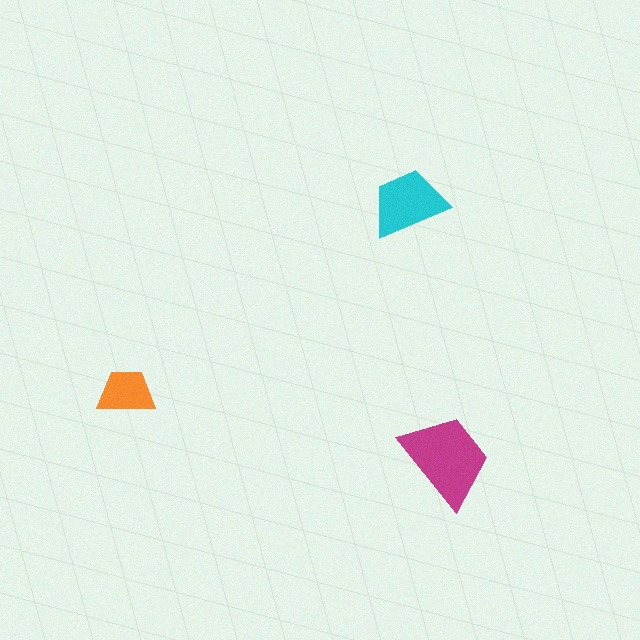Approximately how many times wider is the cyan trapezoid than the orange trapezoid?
About 1.5 times wider.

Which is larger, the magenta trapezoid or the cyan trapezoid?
The magenta one.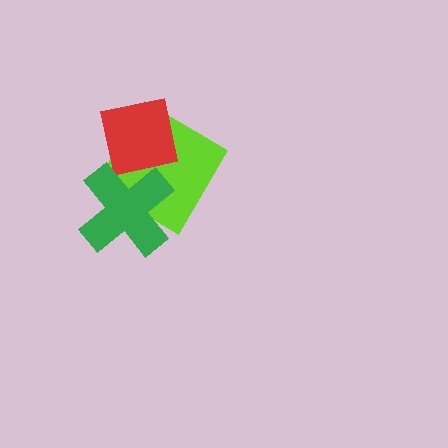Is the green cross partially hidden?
No, no other shape covers it.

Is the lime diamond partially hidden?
Yes, it is partially covered by another shape.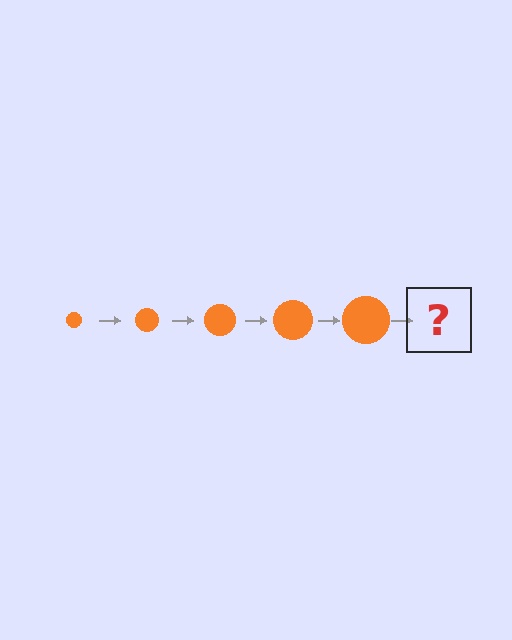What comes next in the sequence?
The next element should be an orange circle, larger than the previous one.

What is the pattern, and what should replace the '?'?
The pattern is that the circle gets progressively larger each step. The '?' should be an orange circle, larger than the previous one.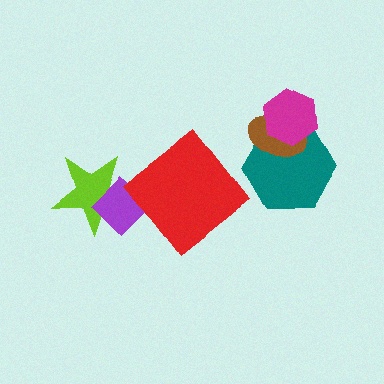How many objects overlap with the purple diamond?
1 object overlaps with the purple diamond.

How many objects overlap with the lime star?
1 object overlaps with the lime star.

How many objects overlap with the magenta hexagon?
2 objects overlap with the magenta hexagon.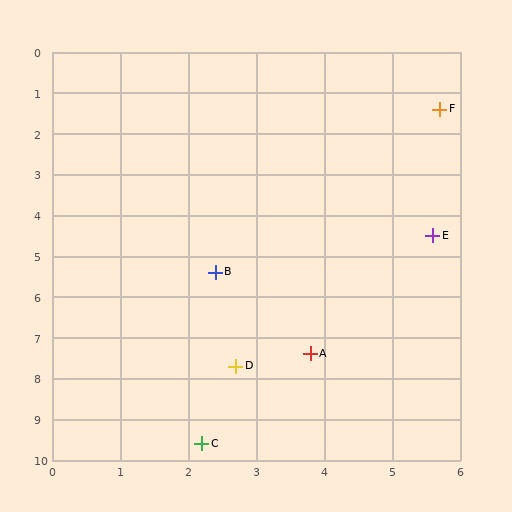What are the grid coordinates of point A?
Point A is at approximately (3.8, 7.4).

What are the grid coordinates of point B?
Point B is at approximately (2.4, 5.4).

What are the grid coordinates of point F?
Point F is at approximately (5.7, 1.4).